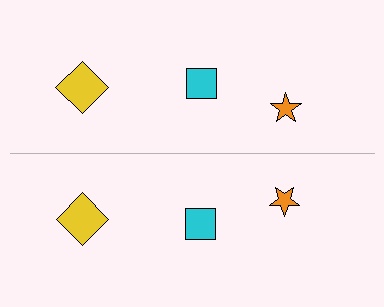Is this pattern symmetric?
Yes, this pattern has bilateral (reflection) symmetry.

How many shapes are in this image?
There are 6 shapes in this image.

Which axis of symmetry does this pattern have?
The pattern has a horizontal axis of symmetry running through the center of the image.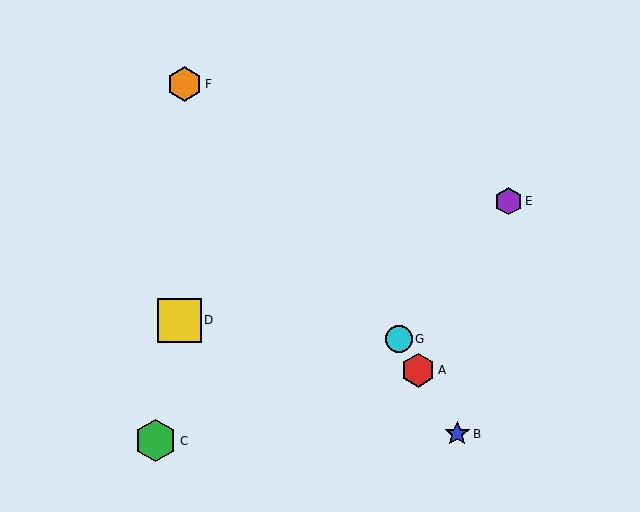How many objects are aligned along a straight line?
3 objects (A, B, G) are aligned along a straight line.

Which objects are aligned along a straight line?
Objects A, B, G are aligned along a straight line.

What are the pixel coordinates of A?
Object A is at (418, 370).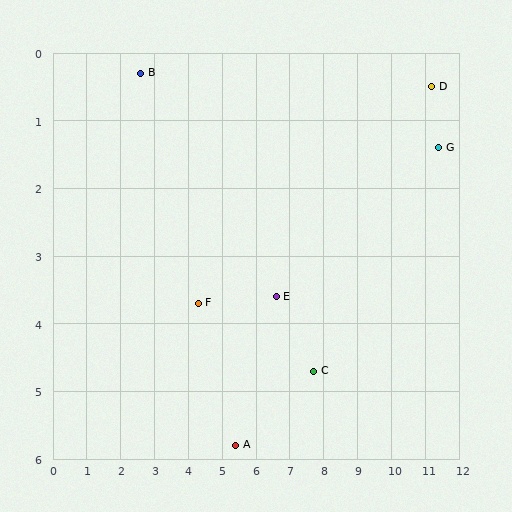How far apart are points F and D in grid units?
Points F and D are about 7.6 grid units apart.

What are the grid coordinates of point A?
Point A is at approximately (5.4, 5.8).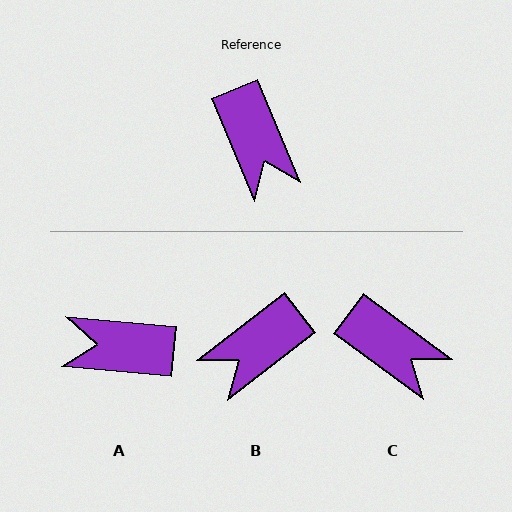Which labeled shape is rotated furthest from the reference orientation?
A, about 118 degrees away.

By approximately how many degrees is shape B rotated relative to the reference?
Approximately 75 degrees clockwise.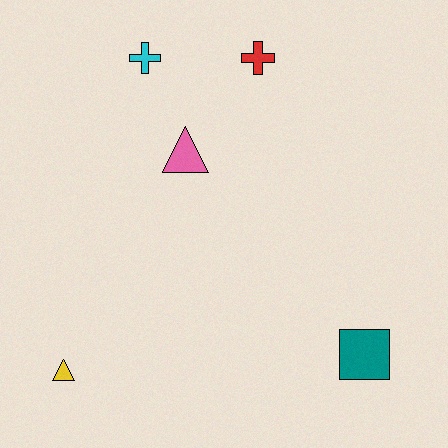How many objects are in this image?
There are 5 objects.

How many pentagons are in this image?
There are no pentagons.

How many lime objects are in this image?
There are no lime objects.